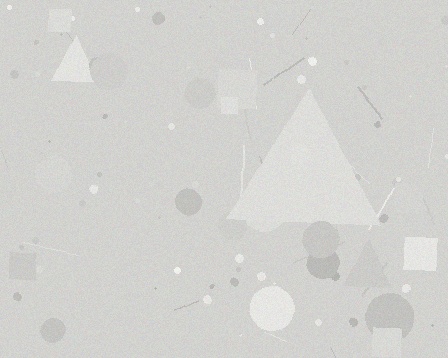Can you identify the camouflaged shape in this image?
The camouflaged shape is a triangle.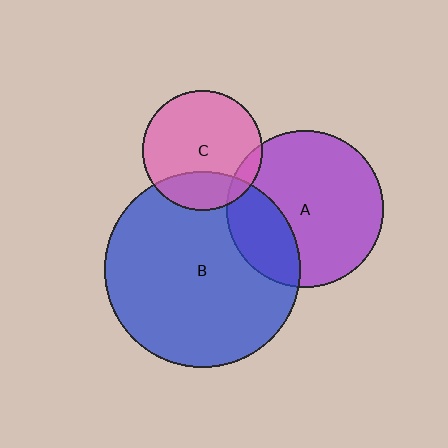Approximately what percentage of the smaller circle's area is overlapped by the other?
Approximately 25%.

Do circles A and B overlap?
Yes.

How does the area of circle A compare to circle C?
Approximately 1.7 times.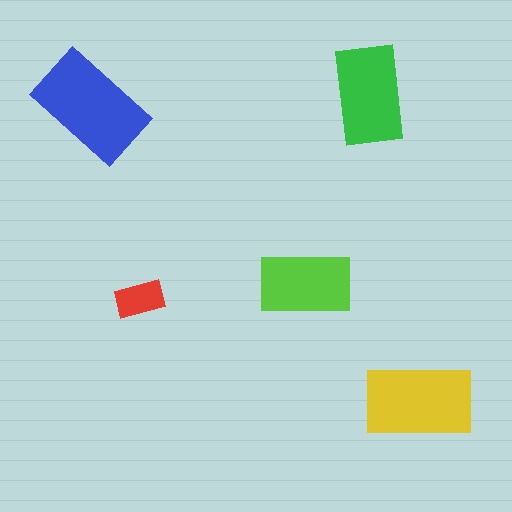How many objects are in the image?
There are 5 objects in the image.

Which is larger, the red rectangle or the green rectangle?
The green one.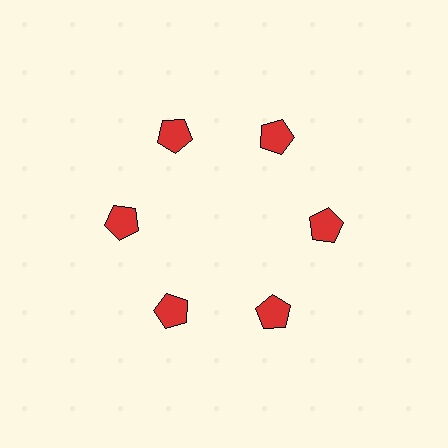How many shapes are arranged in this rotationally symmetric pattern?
There are 6 shapes, arranged in 6 groups of 1.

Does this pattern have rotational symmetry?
Yes, this pattern has 6-fold rotational symmetry. It looks the same after rotating 60 degrees around the center.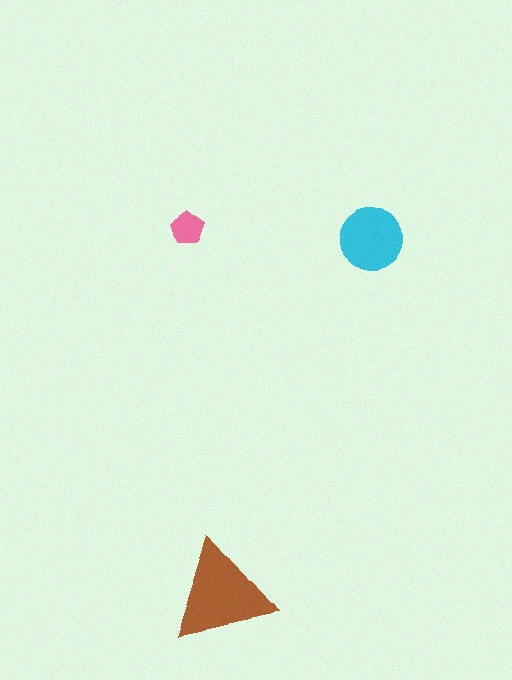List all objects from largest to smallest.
The brown triangle, the cyan circle, the pink pentagon.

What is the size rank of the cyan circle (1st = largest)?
2nd.